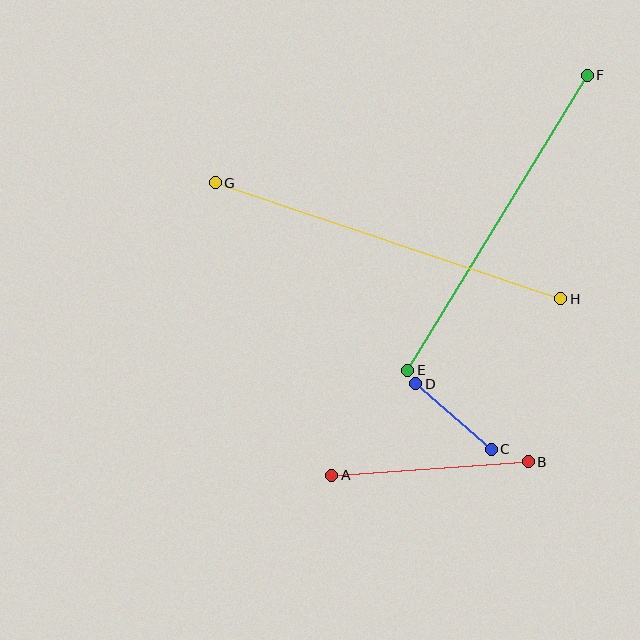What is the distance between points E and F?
The distance is approximately 345 pixels.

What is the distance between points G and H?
The distance is approximately 365 pixels.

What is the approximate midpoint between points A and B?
The midpoint is at approximately (430, 469) pixels.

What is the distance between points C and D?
The distance is approximately 100 pixels.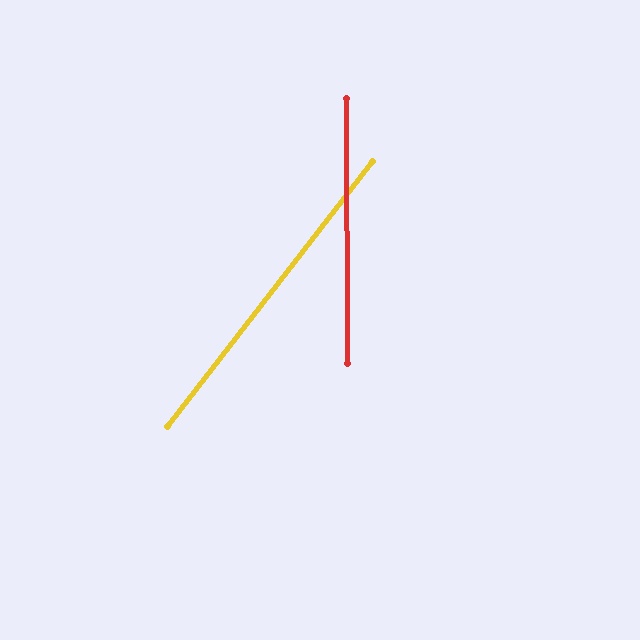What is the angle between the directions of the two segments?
Approximately 38 degrees.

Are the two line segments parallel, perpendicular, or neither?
Neither parallel nor perpendicular — they differ by about 38°.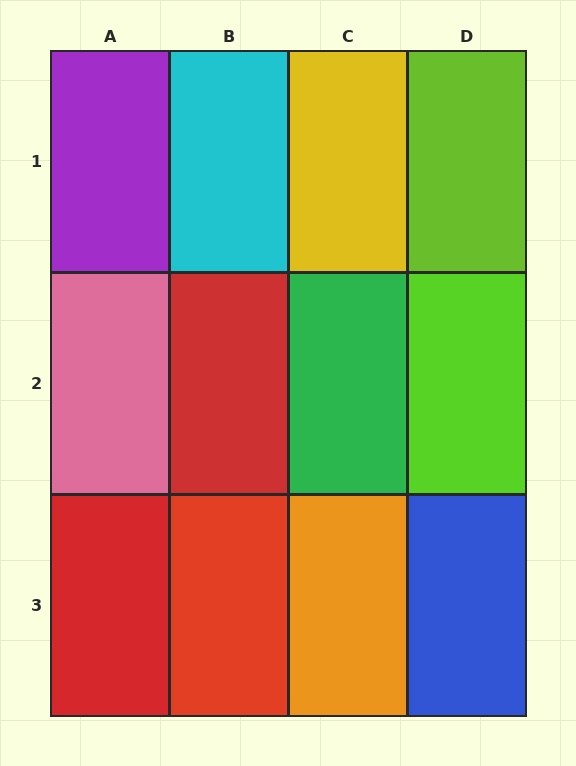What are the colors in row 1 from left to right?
Purple, cyan, yellow, lime.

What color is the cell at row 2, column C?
Green.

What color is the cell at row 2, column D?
Lime.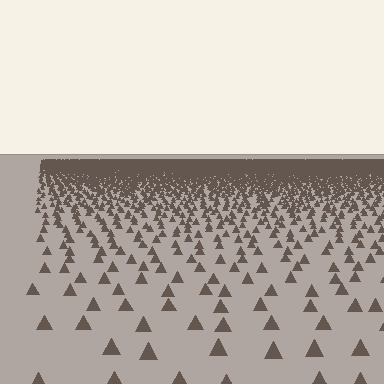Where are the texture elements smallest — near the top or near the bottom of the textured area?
Near the top.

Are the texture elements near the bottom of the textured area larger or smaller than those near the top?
Larger. Near the bottom, elements are closer to the viewer and appear at a bigger on-screen size.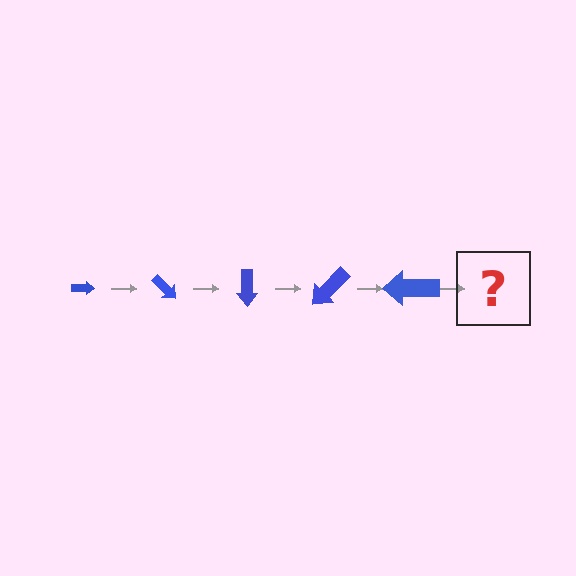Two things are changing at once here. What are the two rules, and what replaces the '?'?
The two rules are that the arrow grows larger each step and it rotates 45 degrees each step. The '?' should be an arrow, larger than the previous one and rotated 225 degrees from the start.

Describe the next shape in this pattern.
It should be an arrow, larger than the previous one and rotated 225 degrees from the start.